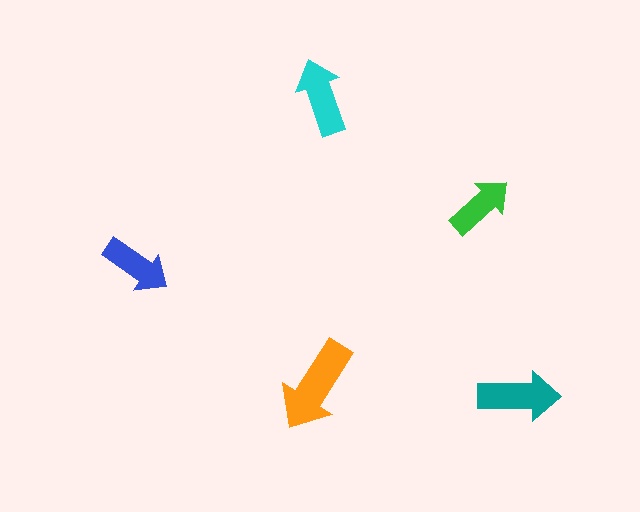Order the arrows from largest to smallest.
the orange one, the teal one, the cyan one, the blue one, the green one.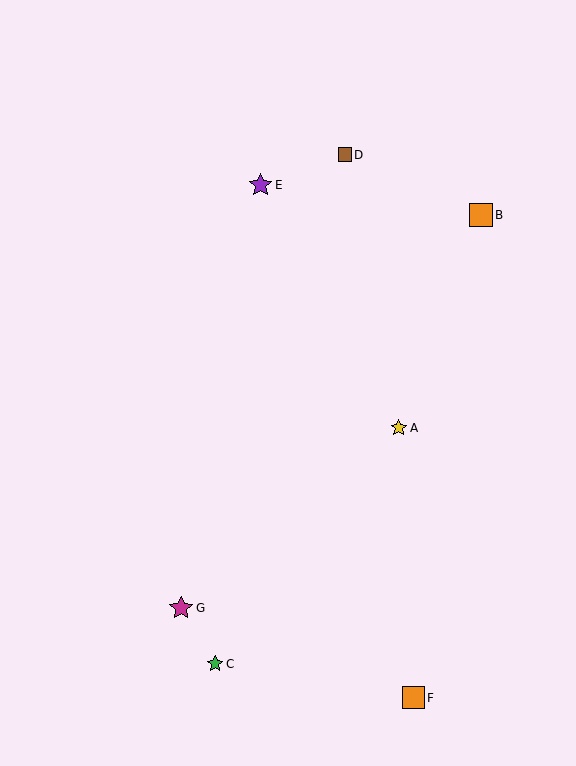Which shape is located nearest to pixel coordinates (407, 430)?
The yellow star (labeled A) at (399, 428) is nearest to that location.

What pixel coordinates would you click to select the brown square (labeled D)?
Click at (345, 155) to select the brown square D.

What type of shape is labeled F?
Shape F is an orange square.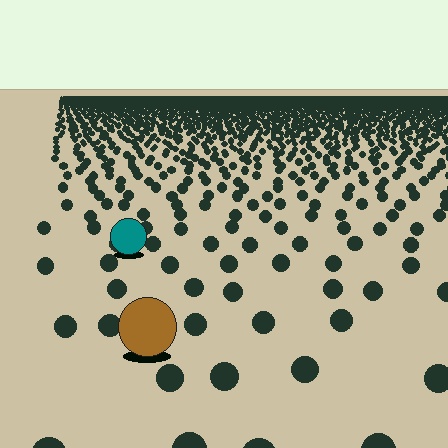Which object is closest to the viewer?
The brown circle is closest. The texture marks near it are larger and more spread out.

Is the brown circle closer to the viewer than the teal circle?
Yes. The brown circle is closer — you can tell from the texture gradient: the ground texture is coarser near it.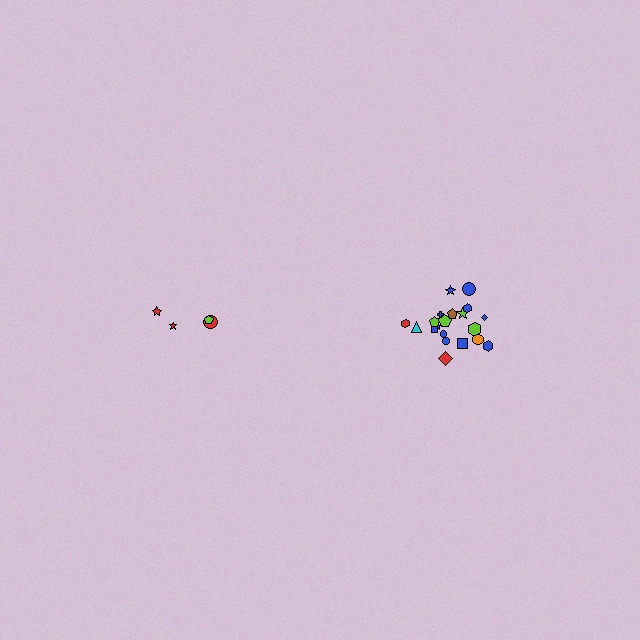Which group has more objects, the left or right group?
The right group.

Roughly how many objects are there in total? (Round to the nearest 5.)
Roughly 25 objects in total.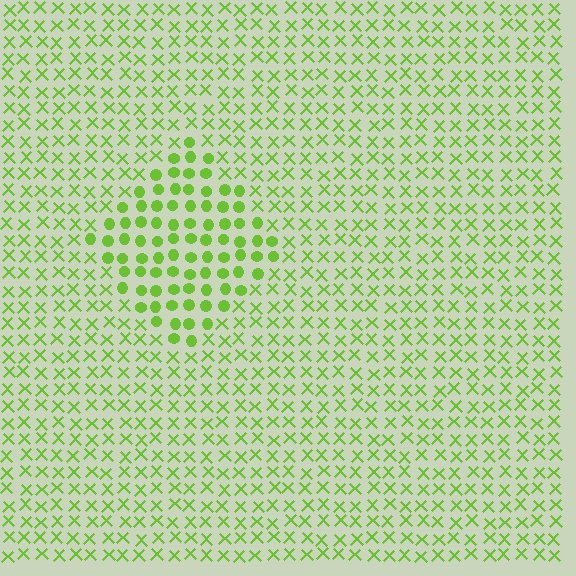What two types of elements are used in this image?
The image uses circles inside the diamond region and X marks outside it.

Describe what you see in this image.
The image is filled with small lime elements arranged in a uniform grid. A diamond-shaped region contains circles, while the surrounding area contains X marks. The boundary is defined purely by the change in element shape.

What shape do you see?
I see a diamond.